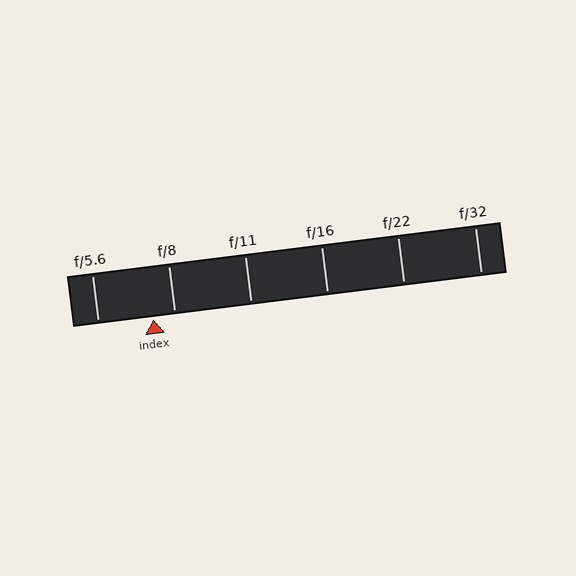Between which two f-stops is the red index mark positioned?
The index mark is between f/5.6 and f/8.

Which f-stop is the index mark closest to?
The index mark is closest to f/8.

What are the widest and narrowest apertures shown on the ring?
The widest aperture shown is f/5.6 and the narrowest is f/32.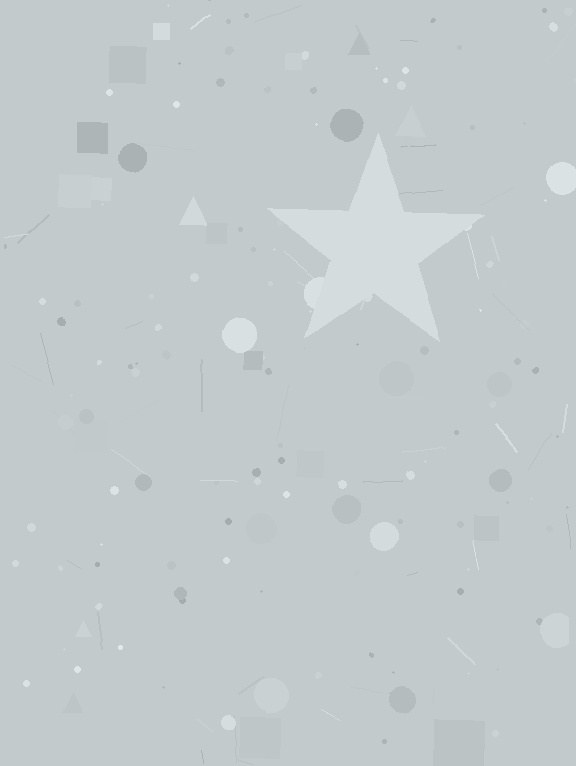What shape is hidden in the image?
A star is hidden in the image.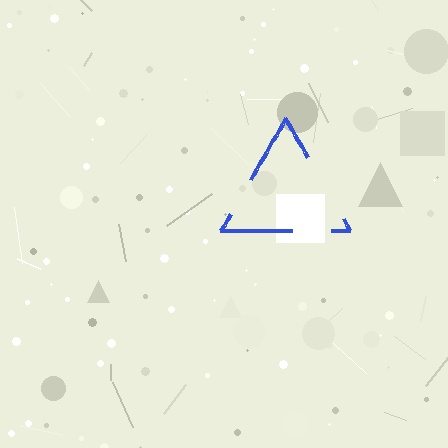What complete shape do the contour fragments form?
The contour fragments form a triangle.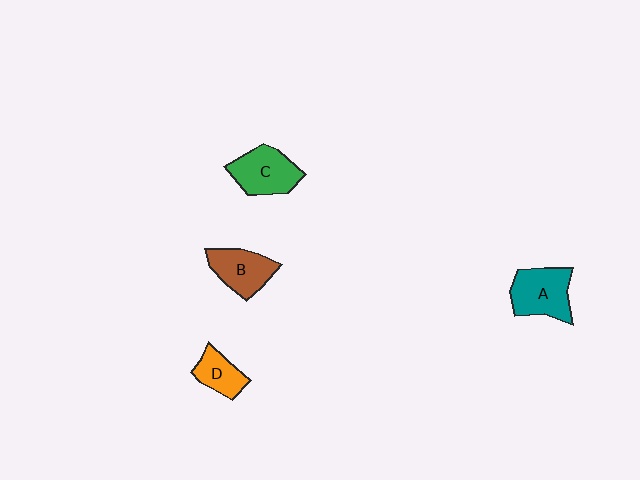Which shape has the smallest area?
Shape D (orange).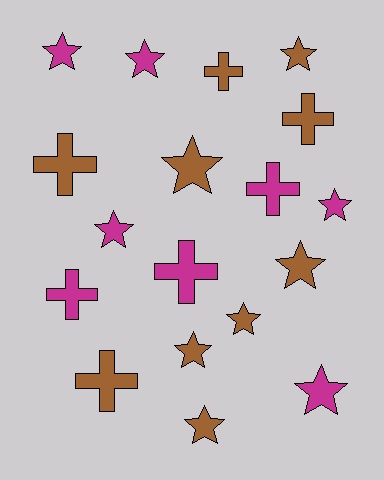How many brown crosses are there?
There are 4 brown crosses.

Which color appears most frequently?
Brown, with 10 objects.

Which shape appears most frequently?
Star, with 11 objects.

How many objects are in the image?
There are 18 objects.